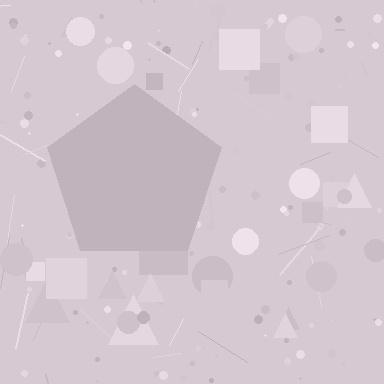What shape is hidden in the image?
A pentagon is hidden in the image.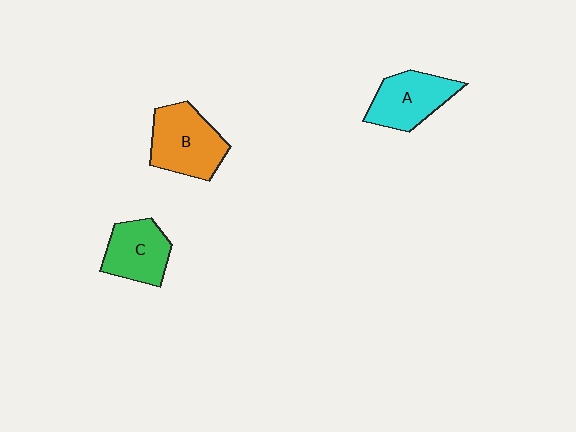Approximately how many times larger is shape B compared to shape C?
Approximately 1.3 times.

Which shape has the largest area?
Shape B (orange).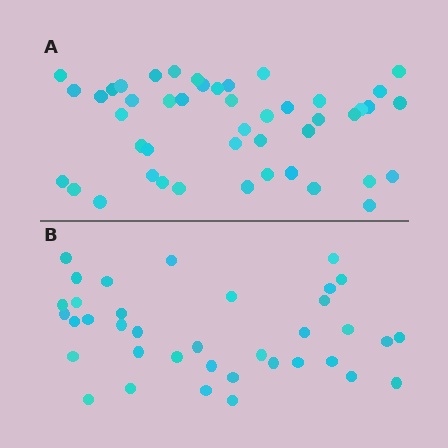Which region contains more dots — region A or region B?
Region A (the top region) has more dots.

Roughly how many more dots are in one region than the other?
Region A has roughly 8 or so more dots than region B.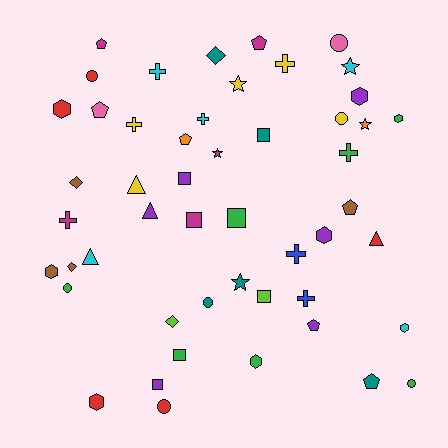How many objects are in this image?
There are 50 objects.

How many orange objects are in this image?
There are 2 orange objects.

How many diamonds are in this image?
There are 4 diamonds.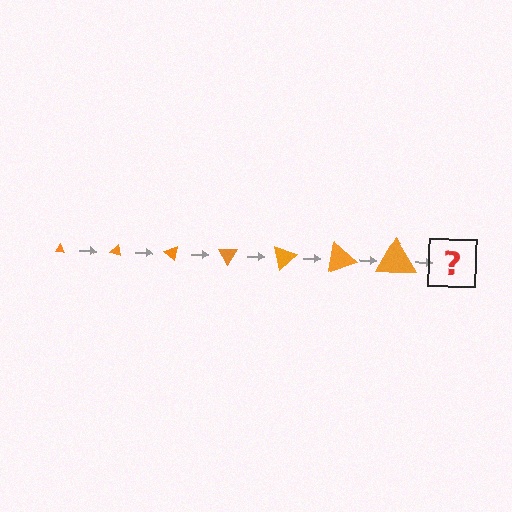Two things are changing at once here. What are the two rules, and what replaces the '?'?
The two rules are that the triangle grows larger each step and it rotates 20 degrees each step. The '?' should be a triangle, larger than the previous one and rotated 140 degrees from the start.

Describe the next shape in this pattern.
It should be a triangle, larger than the previous one and rotated 140 degrees from the start.